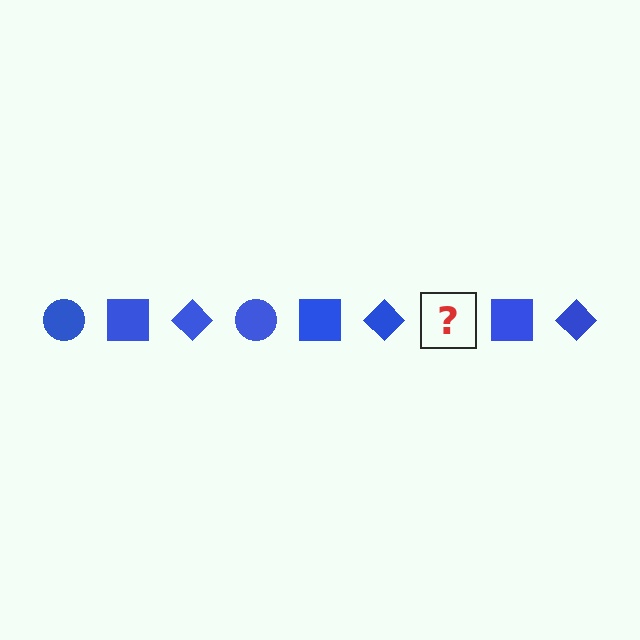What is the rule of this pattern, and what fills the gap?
The rule is that the pattern cycles through circle, square, diamond shapes in blue. The gap should be filled with a blue circle.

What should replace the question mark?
The question mark should be replaced with a blue circle.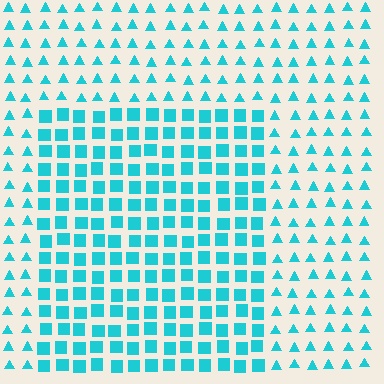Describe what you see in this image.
The image is filled with small cyan elements arranged in a uniform grid. A rectangle-shaped region contains squares, while the surrounding area contains triangles. The boundary is defined purely by the change in element shape.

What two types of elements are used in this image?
The image uses squares inside the rectangle region and triangles outside it.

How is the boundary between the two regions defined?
The boundary is defined by a change in element shape: squares inside vs. triangles outside. All elements share the same color and spacing.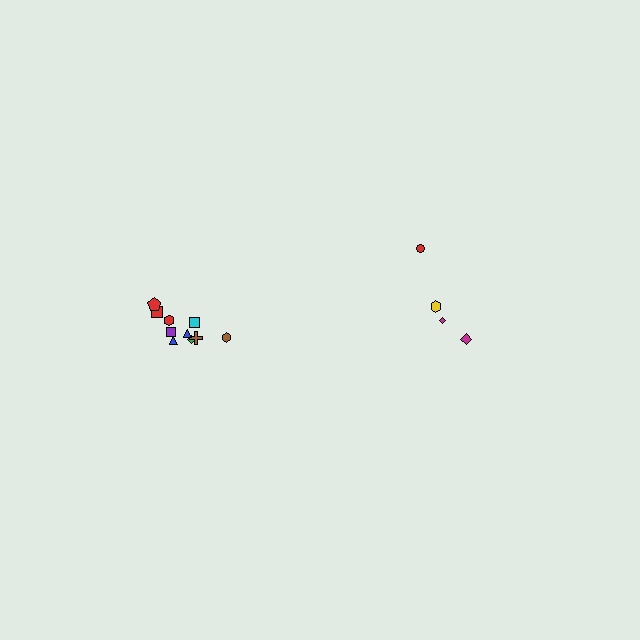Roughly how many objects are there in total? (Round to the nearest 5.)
Roughly 15 objects in total.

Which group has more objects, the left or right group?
The left group.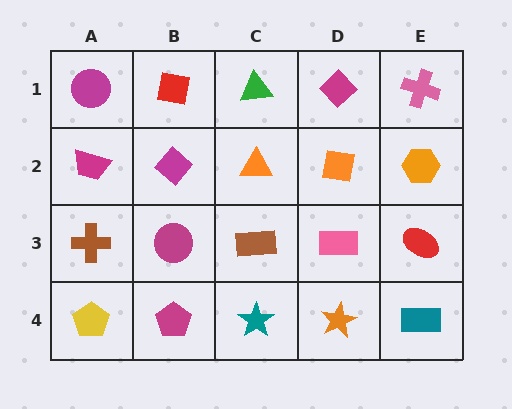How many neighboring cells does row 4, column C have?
3.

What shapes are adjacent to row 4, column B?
A magenta circle (row 3, column B), a yellow pentagon (row 4, column A), a teal star (row 4, column C).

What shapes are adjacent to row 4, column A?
A brown cross (row 3, column A), a magenta pentagon (row 4, column B).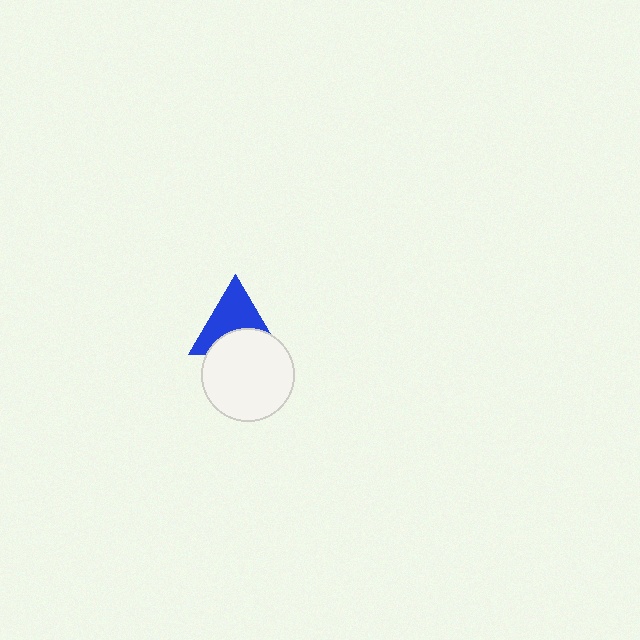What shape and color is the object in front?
The object in front is a white circle.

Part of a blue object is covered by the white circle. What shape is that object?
It is a triangle.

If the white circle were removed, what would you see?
You would see the complete blue triangle.